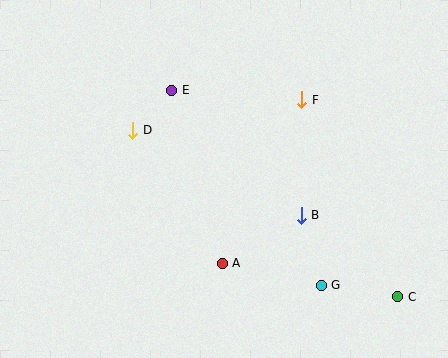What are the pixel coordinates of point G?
Point G is at (321, 285).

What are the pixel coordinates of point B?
Point B is at (301, 215).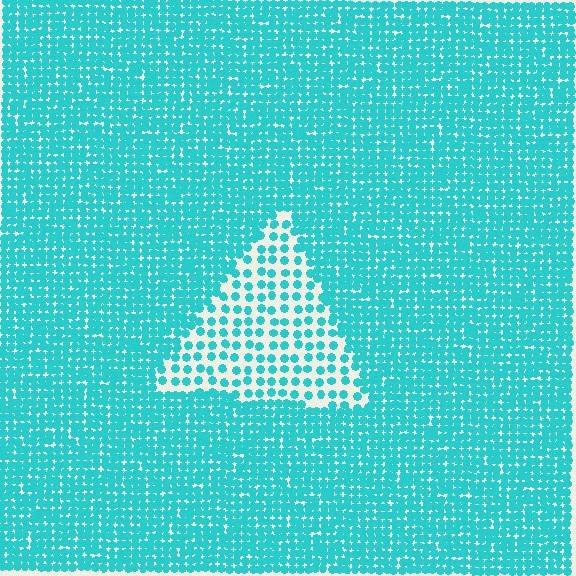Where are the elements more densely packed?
The elements are more densely packed outside the triangle boundary.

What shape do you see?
I see a triangle.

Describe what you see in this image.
The image contains small cyan elements arranged at two different densities. A triangle-shaped region is visible where the elements are less densely packed than the surrounding area.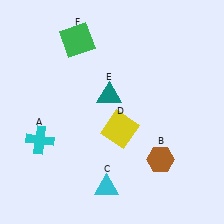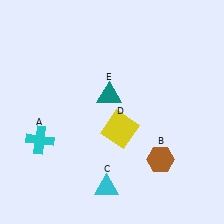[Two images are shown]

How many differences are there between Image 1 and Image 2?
There is 1 difference between the two images.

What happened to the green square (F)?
The green square (F) was removed in Image 2. It was in the top-left area of Image 1.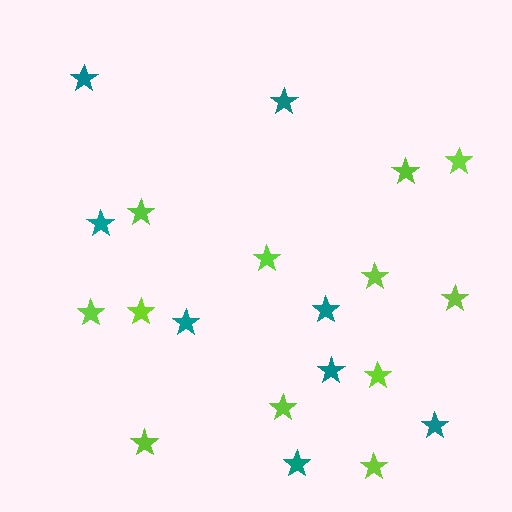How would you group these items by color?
There are 2 groups: one group of lime stars (12) and one group of teal stars (8).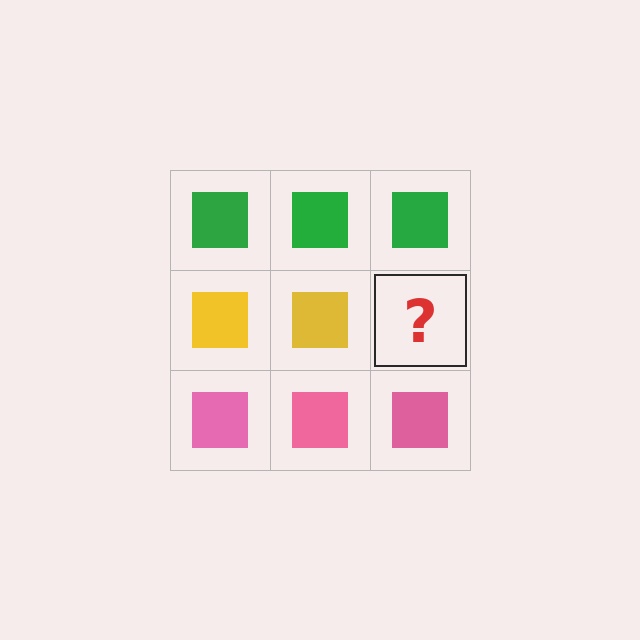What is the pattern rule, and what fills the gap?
The rule is that each row has a consistent color. The gap should be filled with a yellow square.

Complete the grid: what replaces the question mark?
The question mark should be replaced with a yellow square.